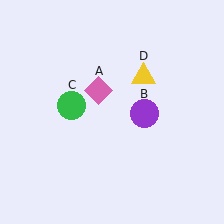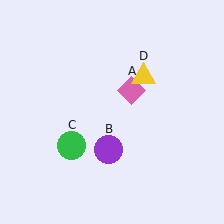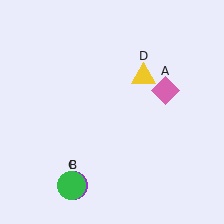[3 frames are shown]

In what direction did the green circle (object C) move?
The green circle (object C) moved down.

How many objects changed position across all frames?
3 objects changed position: pink diamond (object A), purple circle (object B), green circle (object C).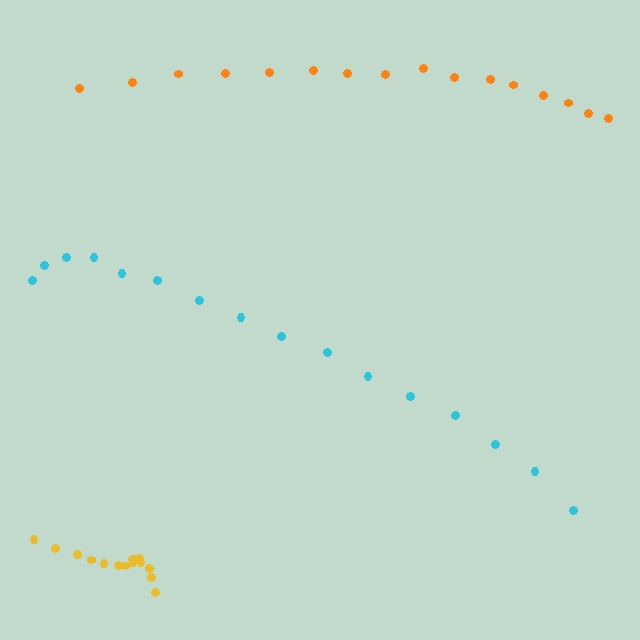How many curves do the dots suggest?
There are 3 distinct paths.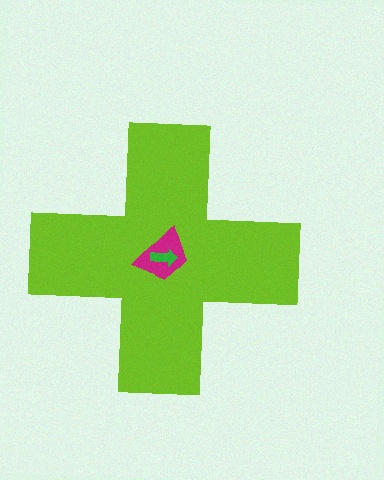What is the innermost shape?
The green arrow.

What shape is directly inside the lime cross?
The magenta trapezoid.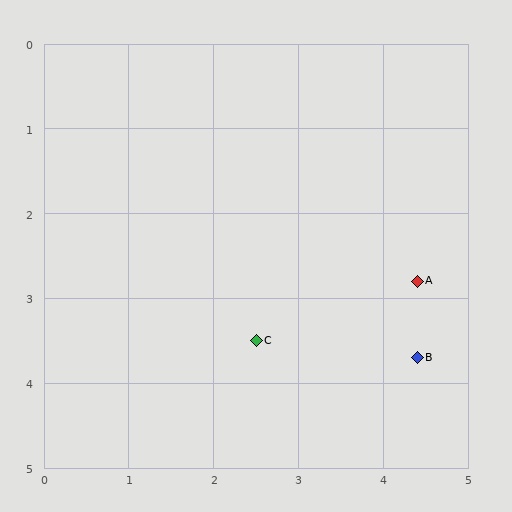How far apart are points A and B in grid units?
Points A and B are about 0.9 grid units apart.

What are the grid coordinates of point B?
Point B is at approximately (4.4, 3.7).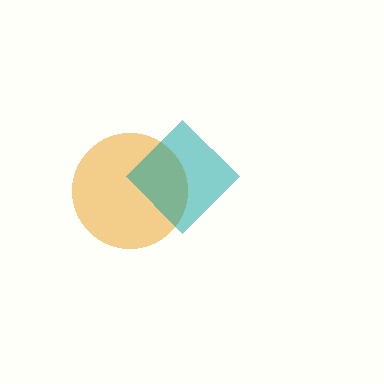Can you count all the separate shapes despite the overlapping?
Yes, there are 2 separate shapes.